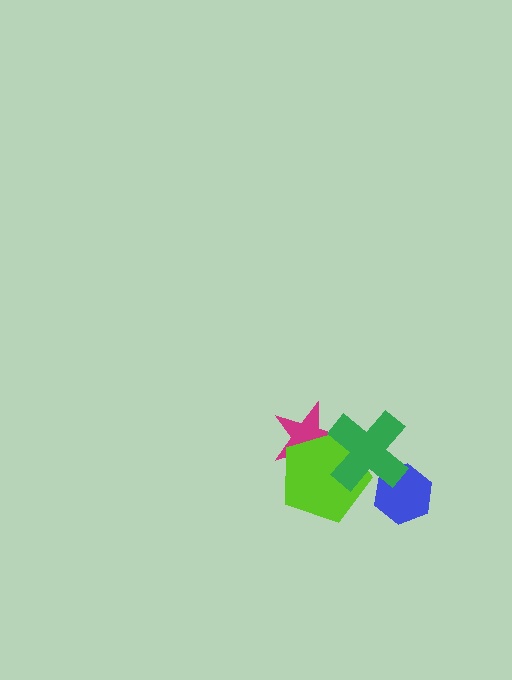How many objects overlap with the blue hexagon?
1 object overlaps with the blue hexagon.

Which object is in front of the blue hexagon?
The green cross is in front of the blue hexagon.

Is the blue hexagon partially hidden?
Yes, it is partially covered by another shape.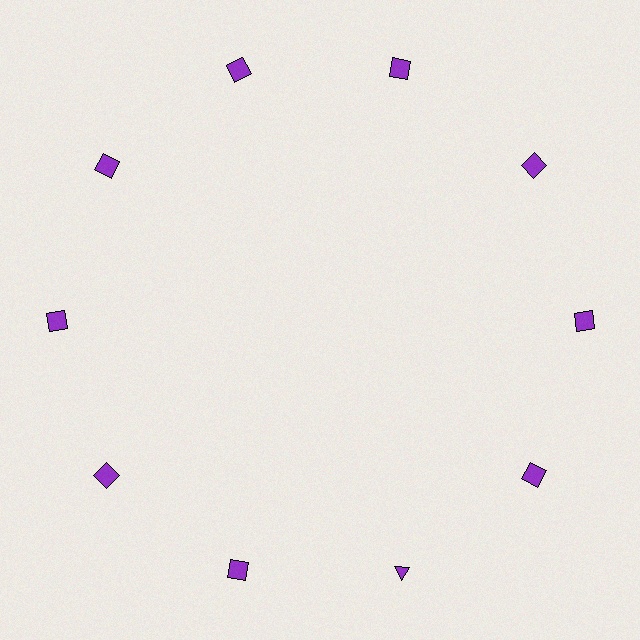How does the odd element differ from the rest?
It has a different shape: triangle instead of square.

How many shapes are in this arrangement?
There are 10 shapes arranged in a ring pattern.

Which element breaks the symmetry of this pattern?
The purple triangle at roughly the 5 o'clock position breaks the symmetry. All other shapes are purple squares.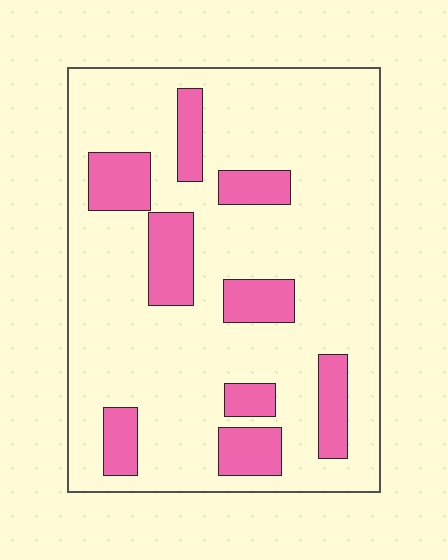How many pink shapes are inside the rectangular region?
9.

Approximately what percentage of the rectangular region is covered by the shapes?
Approximately 20%.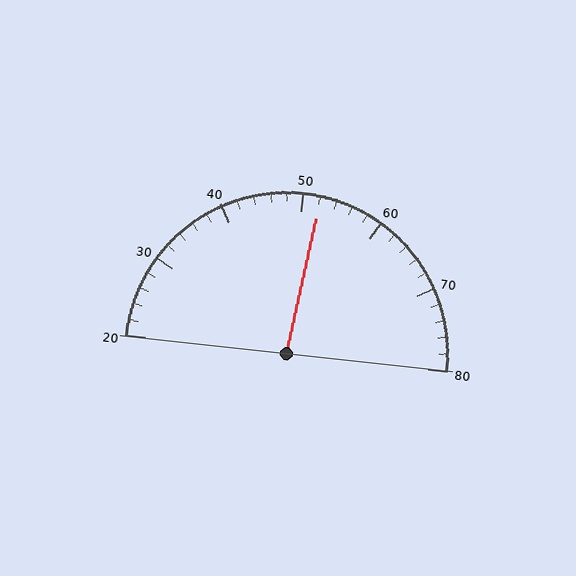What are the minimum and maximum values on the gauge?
The gauge ranges from 20 to 80.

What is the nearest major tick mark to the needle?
The nearest major tick mark is 50.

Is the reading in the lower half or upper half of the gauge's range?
The reading is in the upper half of the range (20 to 80).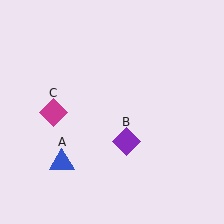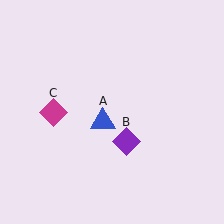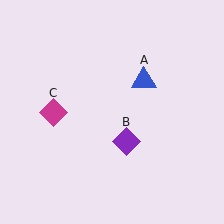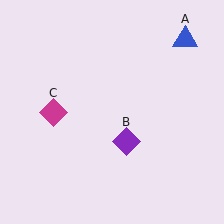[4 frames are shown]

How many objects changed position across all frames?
1 object changed position: blue triangle (object A).